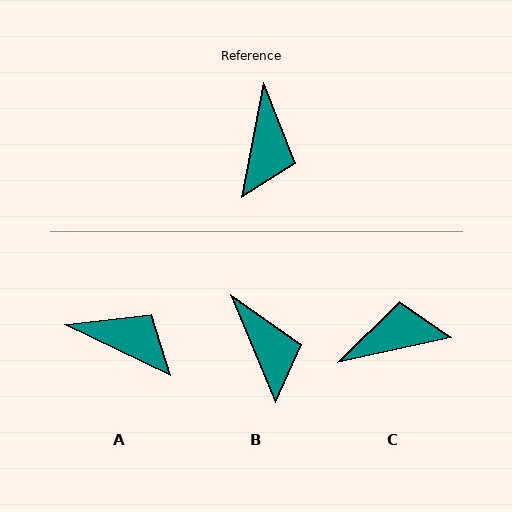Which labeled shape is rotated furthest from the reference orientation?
C, about 113 degrees away.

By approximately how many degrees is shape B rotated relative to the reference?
Approximately 33 degrees counter-clockwise.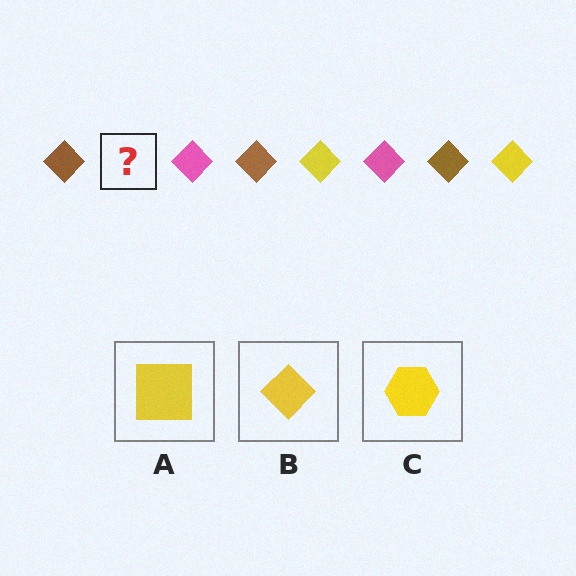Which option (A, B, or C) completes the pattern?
B.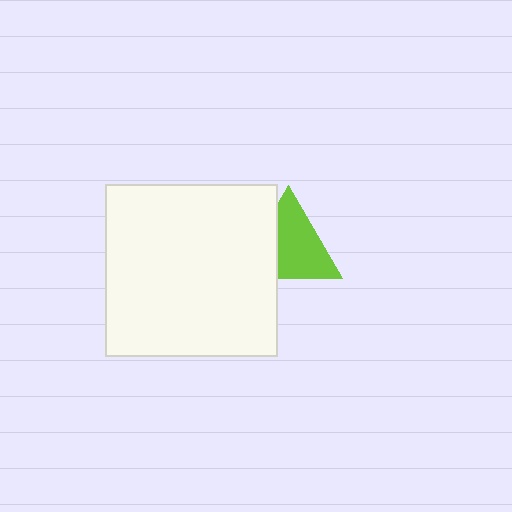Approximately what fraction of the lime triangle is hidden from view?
Roughly 32% of the lime triangle is hidden behind the white square.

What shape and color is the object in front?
The object in front is a white square.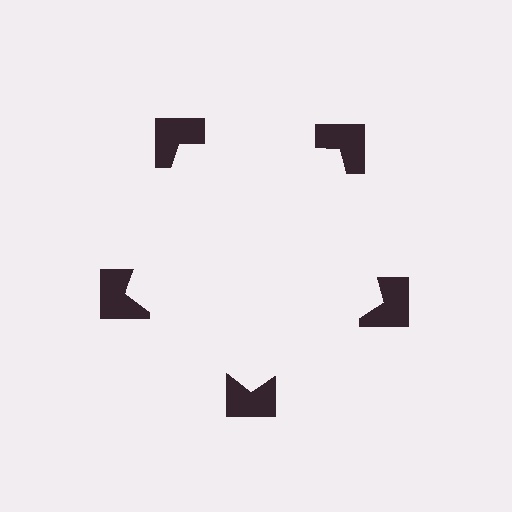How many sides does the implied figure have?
5 sides.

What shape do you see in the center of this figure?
An illusory pentagon — its edges are inferred from the aligned wedge cuts in the notched squares, not physically drawn.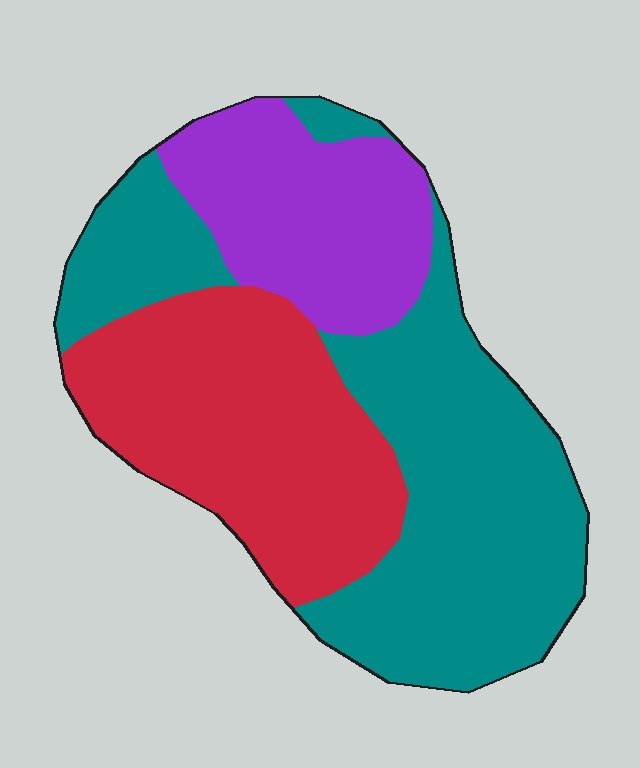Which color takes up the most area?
Teal, at roughly 45%.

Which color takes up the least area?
Purple, at roughly 20%.